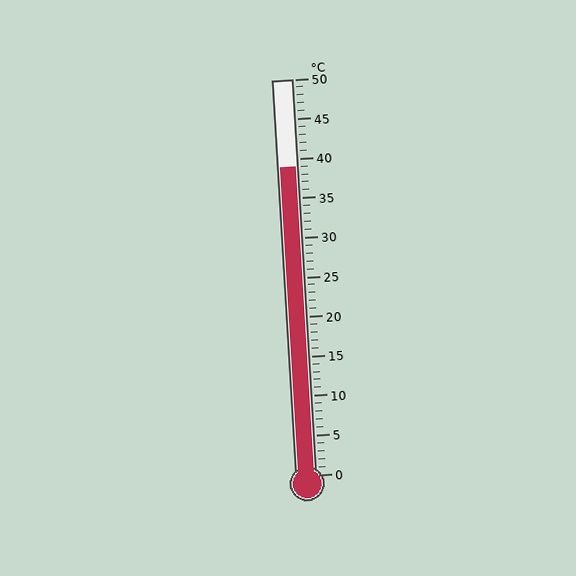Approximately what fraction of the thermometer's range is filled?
The thermometer is filled to approximately 80% of its range.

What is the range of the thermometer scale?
The thermometer scale ranges from 0°C to 50°C.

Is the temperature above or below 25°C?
The temperature is above 25°C.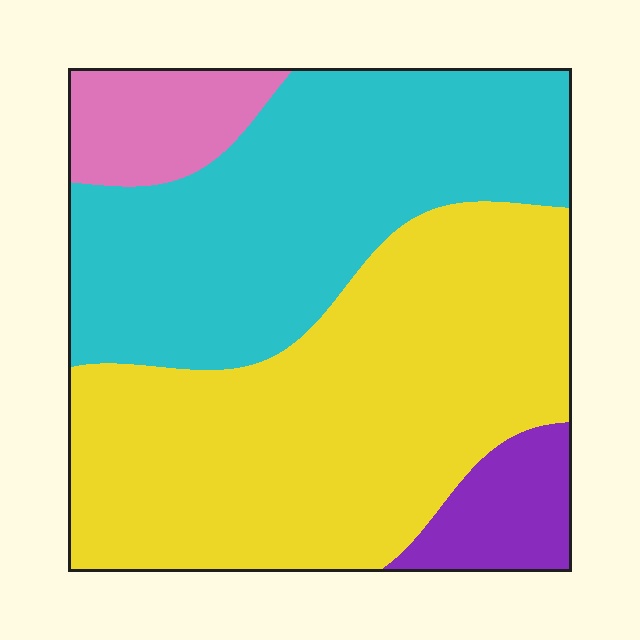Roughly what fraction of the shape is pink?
Pink covers around 10% of the shape.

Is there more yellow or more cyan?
Yellow.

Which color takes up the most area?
Yellow, at roughly 50%.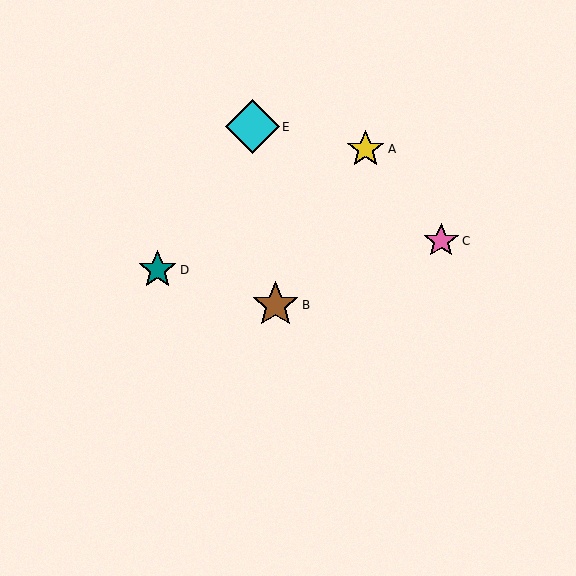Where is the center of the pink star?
The center of the pink star is at (441, 241).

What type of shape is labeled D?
Shape D is a teal star.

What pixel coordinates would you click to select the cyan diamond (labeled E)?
Click at (253, 127) to select the cyan diamond E.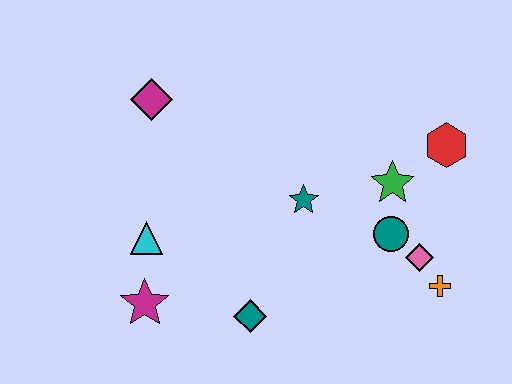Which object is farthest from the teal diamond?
The red hexagon is farthest from the teal diamond.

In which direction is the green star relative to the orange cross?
The green star is above the orange cross.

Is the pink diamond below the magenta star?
No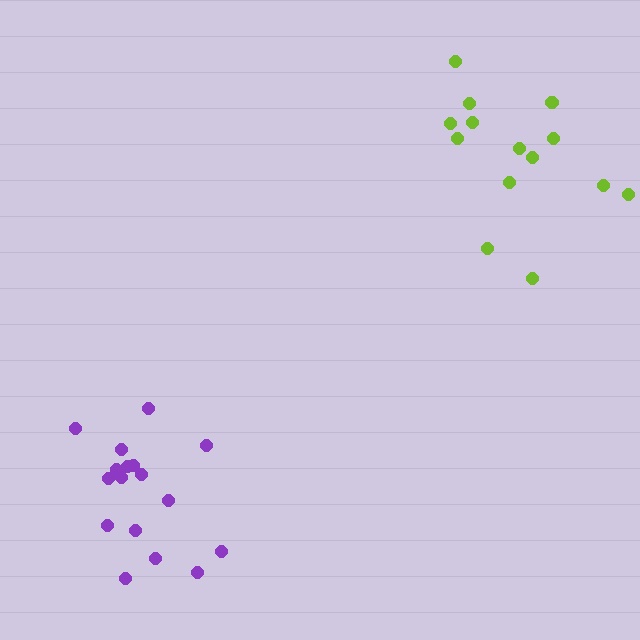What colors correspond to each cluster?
The clusters are colored: purple, lime.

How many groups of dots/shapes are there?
There are 2 groups.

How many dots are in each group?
Group 1: 17 dots, Group 2: 15 dots (32 total).